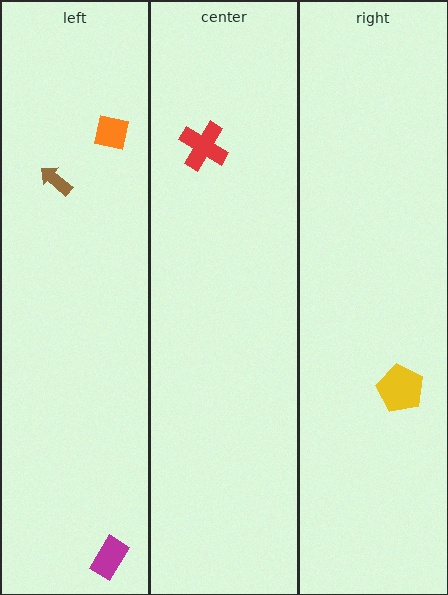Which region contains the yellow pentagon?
The right region.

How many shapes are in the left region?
3.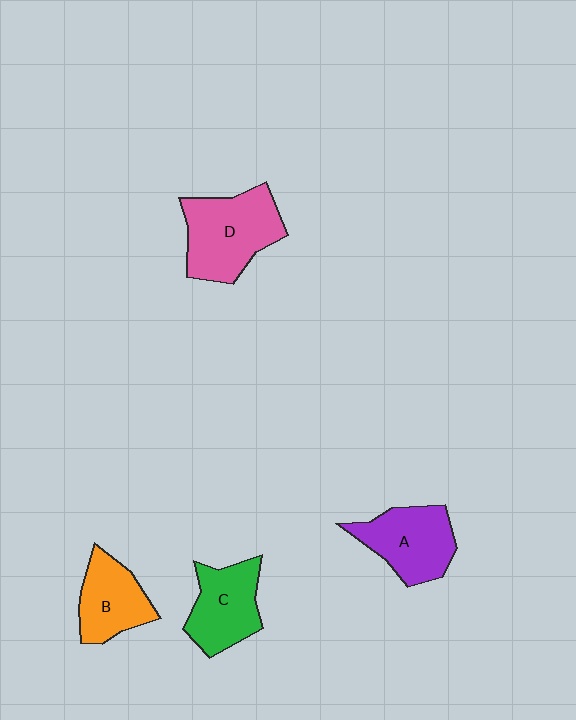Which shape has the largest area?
Shape D (pink).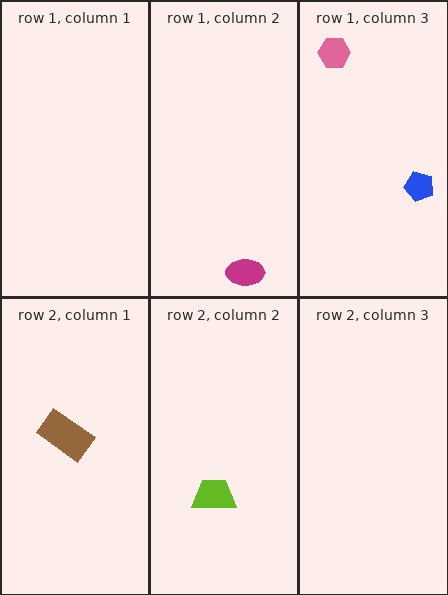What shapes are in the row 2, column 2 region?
The lime trapezoid.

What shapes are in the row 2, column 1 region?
The brown rectangle.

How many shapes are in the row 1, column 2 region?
1.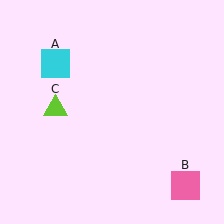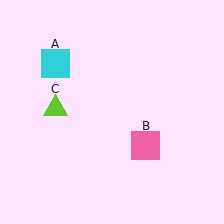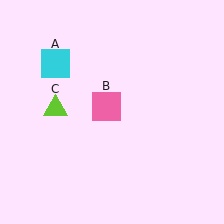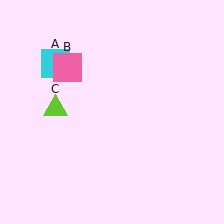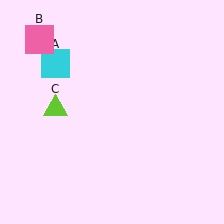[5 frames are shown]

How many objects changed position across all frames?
1 object changed position: pink square (object B).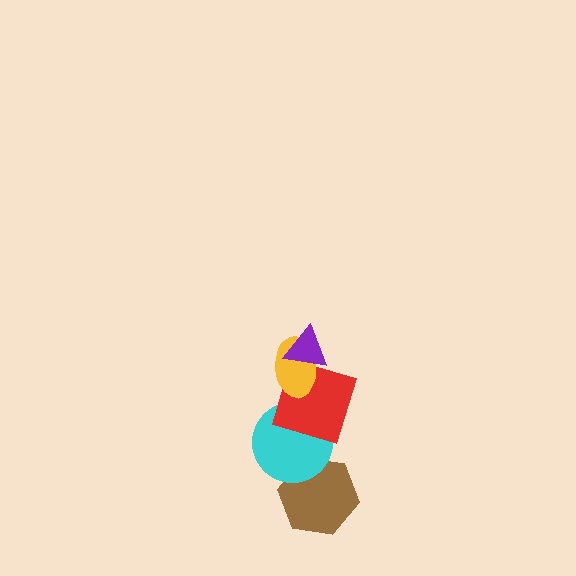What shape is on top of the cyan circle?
The red square is on top of the cyan circle.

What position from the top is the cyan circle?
The cyan circle is 4th from the top.